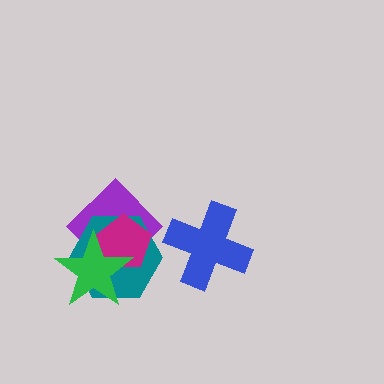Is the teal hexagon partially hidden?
Yes, it is partially covered by another shape.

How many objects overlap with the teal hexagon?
3 objects overlap with the teal hexagon.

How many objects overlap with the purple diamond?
3 objects overlap with the purple diamond.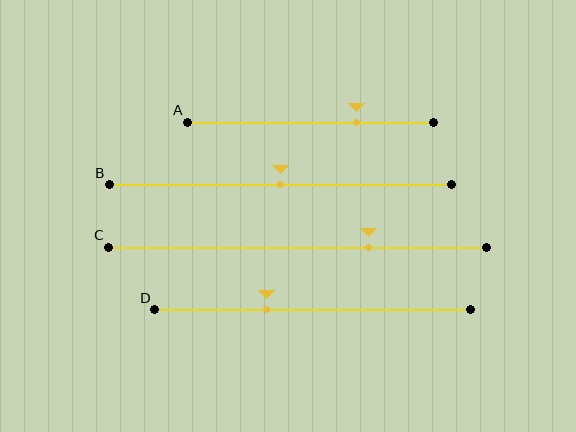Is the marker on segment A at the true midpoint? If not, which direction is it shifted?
No, the marker on segment A is shifted to the right by about 19% of the segment length.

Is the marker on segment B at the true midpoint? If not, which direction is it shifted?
Yes, the marker on segment B is at the true midpoint.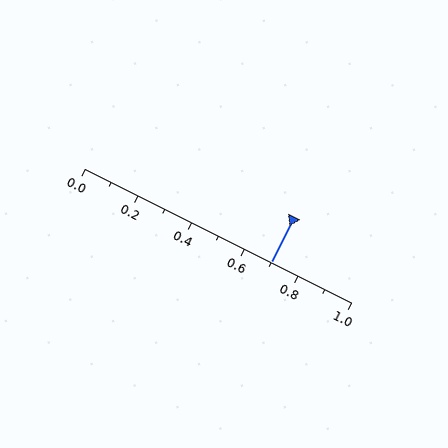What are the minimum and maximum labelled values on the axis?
The axis runs from 0.0 to 1.0.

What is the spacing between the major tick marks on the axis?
The major ticks are spaced 0.2 apart.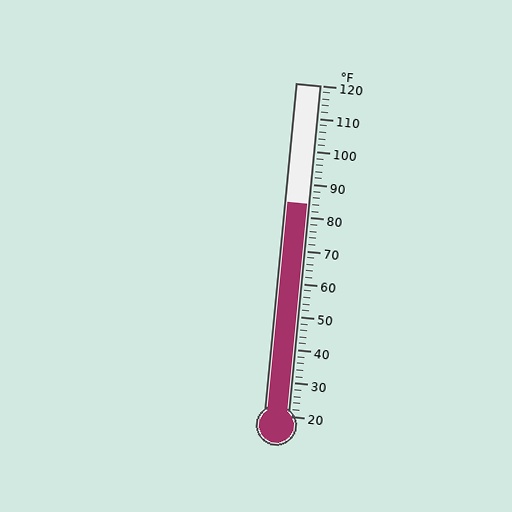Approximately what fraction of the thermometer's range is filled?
The thermometer is filled to approximately 65% of its range.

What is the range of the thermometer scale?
The thermometer scale ranges from 20°F to 120°F.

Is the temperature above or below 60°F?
The temperature is above 60°F.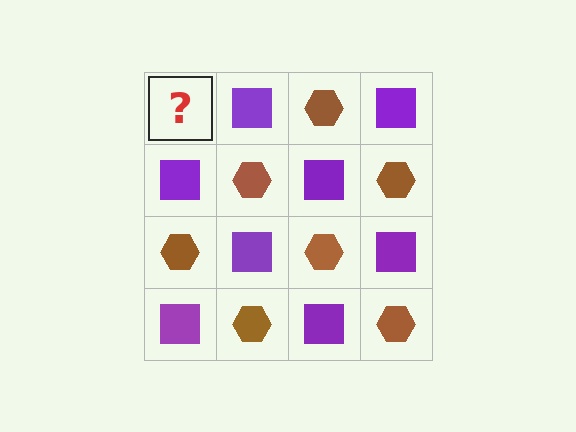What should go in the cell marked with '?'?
The missing cell should contain a brown hexagon.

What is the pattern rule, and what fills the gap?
The rule is that it alternates brown hexagon and purple square in a checkerboard pattern. The gap should be filled with a brown hexagon.